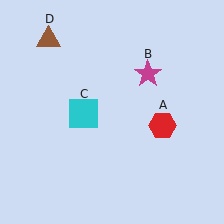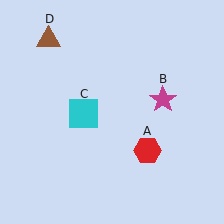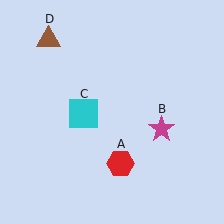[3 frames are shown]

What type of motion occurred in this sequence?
The red hexagon (object A), magenta star (object B) rotated clockwise around the center of the scene.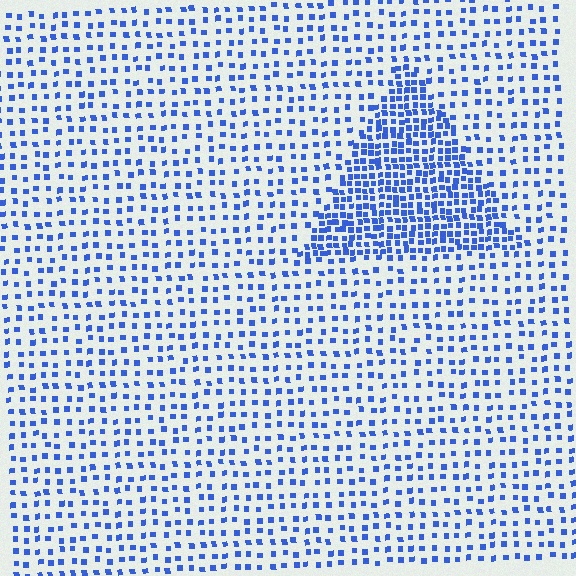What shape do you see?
I see a triangle.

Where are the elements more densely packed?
The elements are more densely packed inside the triangle boundary.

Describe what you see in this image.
The image contains small blue elements arranged at two different densities. A triangle-shaped region is visible where the elements are more densely packed than the surrounding area.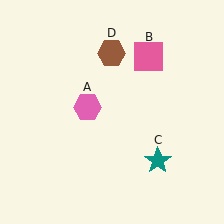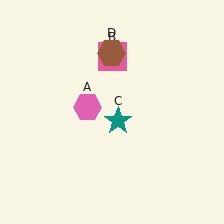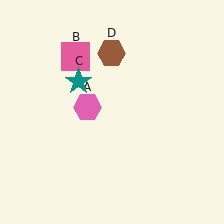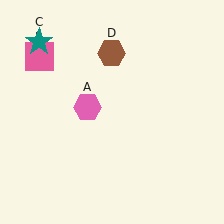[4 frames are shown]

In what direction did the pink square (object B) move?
The pink square (object B) moved left.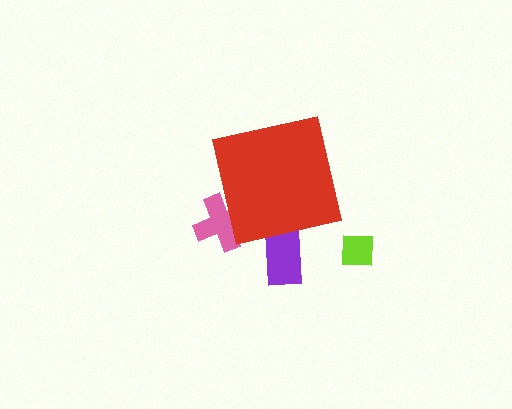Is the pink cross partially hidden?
Yes, the pink cross is partially hidden behind the red square.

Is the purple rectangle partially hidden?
Yes, the purple rectangle is partially hidden behind the red square.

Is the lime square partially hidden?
No, the lime square is fully visible.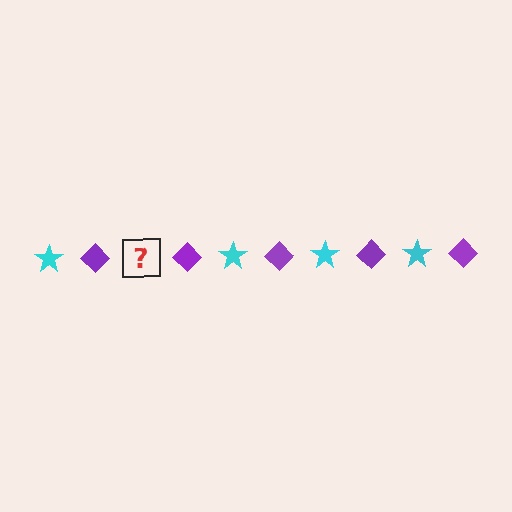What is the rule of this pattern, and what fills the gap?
The rule is that the pattern alternates between cyan star and purple diamond. The gap should be filled with a cyan star.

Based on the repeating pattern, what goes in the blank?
The blank should be a cyan star.